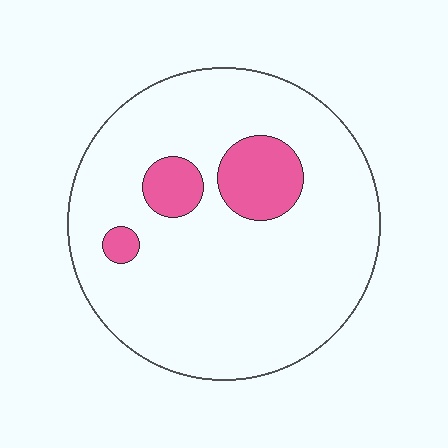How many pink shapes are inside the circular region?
3.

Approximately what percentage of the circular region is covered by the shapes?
Approximately 15%.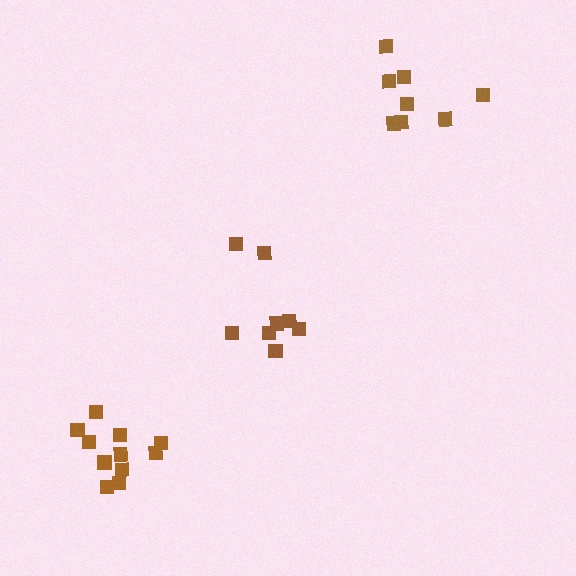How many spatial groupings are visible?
There are 3 spatial groupings.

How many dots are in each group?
Group 1: 8 dots, Group 2: 8 dots, Group 3: 11 dots (27 total).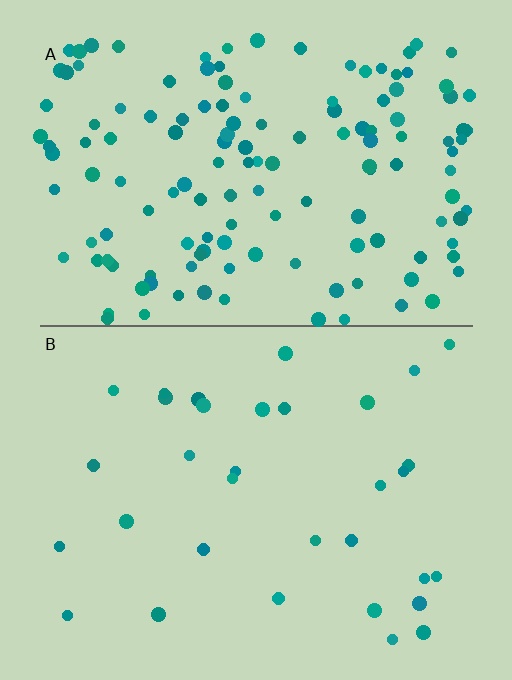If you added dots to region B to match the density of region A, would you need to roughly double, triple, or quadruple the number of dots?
Approximately quadruple.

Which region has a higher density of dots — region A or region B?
A (the top).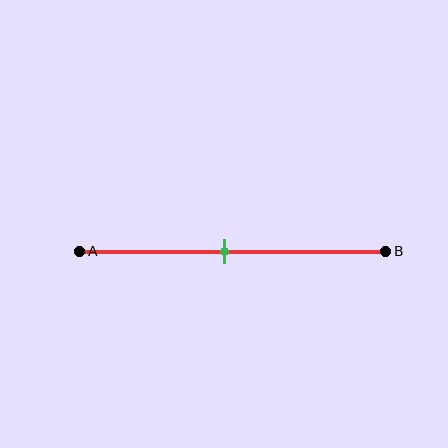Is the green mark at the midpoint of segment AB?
Yes, the mark is approximately at the midpoint.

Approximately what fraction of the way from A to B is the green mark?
The green mark is approximately 50% of the way from A to B.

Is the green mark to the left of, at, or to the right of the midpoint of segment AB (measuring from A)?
The green mark is approximately at the midpoint of segment AB.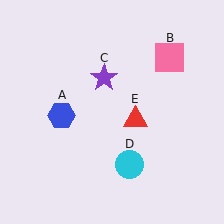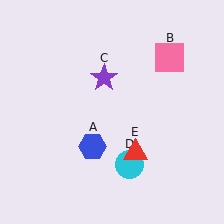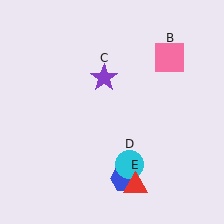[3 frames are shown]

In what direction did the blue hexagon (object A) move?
The blue hexagon (object A) moved down and to the right.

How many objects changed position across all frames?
2 objects changed position: blue hexagon (object A), red triangle (object E).